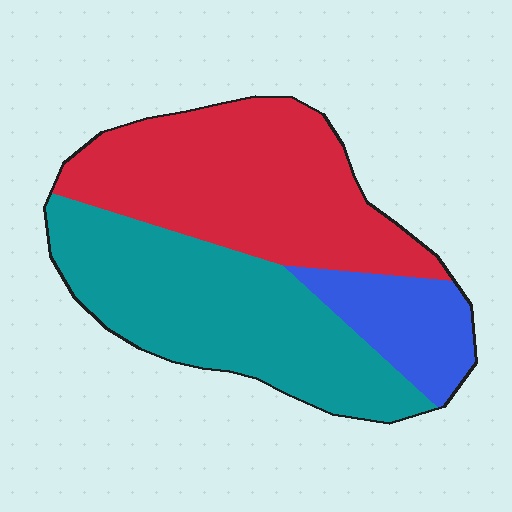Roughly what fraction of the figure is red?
Red takes up about two fifths (2/5) of the figure.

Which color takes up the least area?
Blue, at roughly 15%.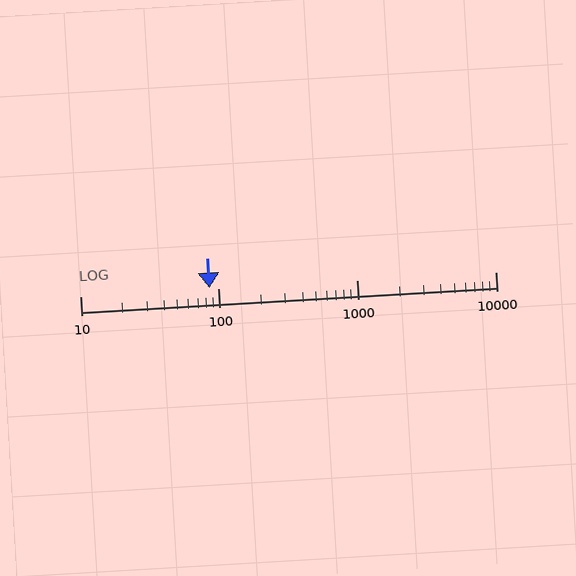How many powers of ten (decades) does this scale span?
The scale spans 3 decades, from 10 to 10000.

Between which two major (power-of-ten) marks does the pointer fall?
The pointer is between 10 and 100.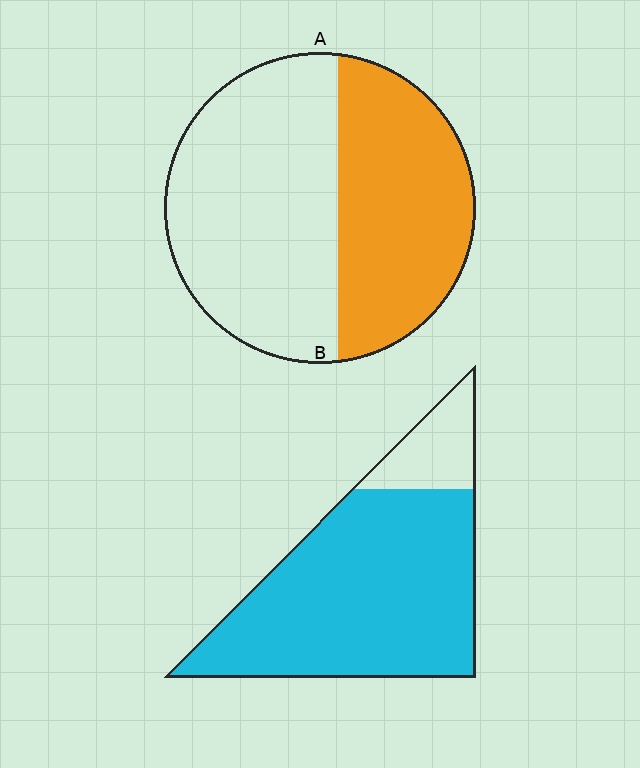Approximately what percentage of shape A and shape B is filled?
A is approximately 45% and B is approximately 85%.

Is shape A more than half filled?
No.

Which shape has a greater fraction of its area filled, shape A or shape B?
Shape B.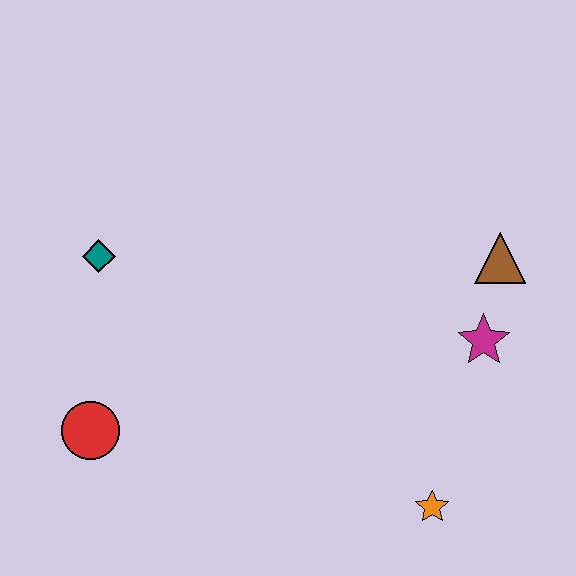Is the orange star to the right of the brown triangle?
No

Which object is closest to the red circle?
The teal diamond is closest to the red circle.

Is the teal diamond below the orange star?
No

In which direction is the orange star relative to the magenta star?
The orange star is below the magenta star.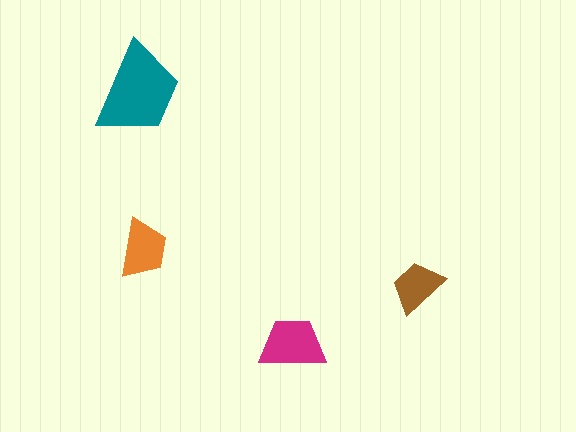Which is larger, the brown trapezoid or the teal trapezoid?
The teal one.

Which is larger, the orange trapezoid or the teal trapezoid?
The teal one.